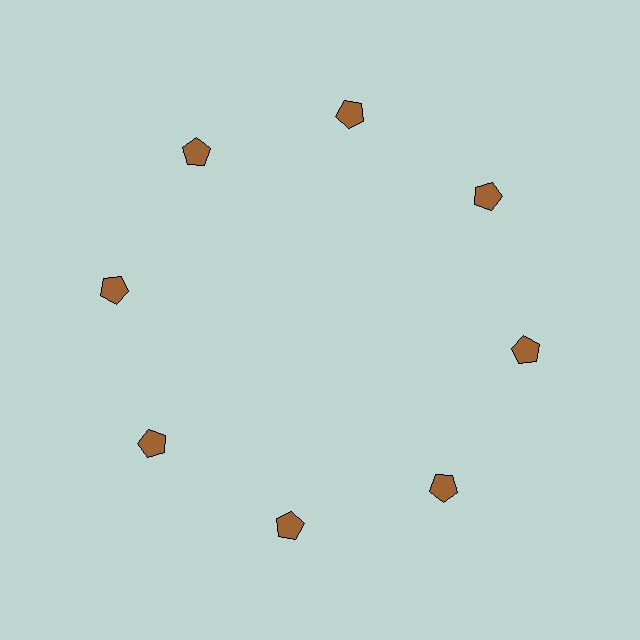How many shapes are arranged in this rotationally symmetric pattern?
There are 8 shapes, arranged in 8 groups of 1.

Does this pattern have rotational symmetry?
Yes, this pattern has 8-fold rotational symmetry. It looks the same after rotating 45 degrees around the center.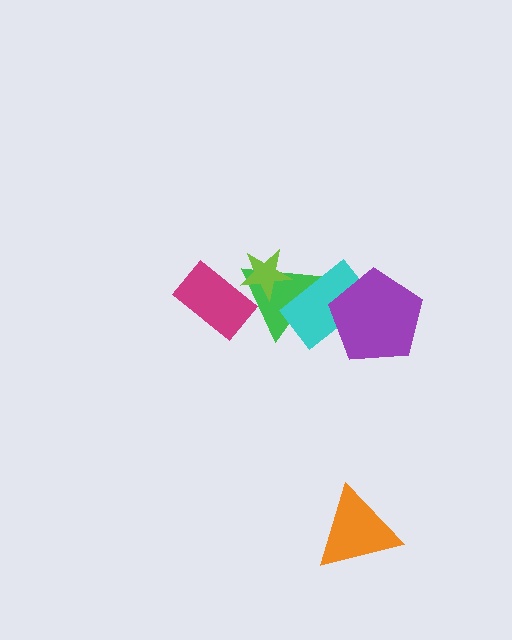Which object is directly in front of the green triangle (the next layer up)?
The lime star is directly in front of the green triangle.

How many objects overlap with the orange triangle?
0 objects overlap with the orange triangle.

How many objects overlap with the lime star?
2 objects overlap with the lime star.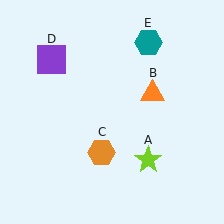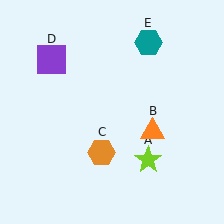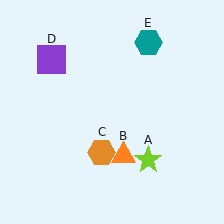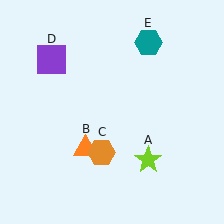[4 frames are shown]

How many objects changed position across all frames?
1 object changed position: orange triangle (object B).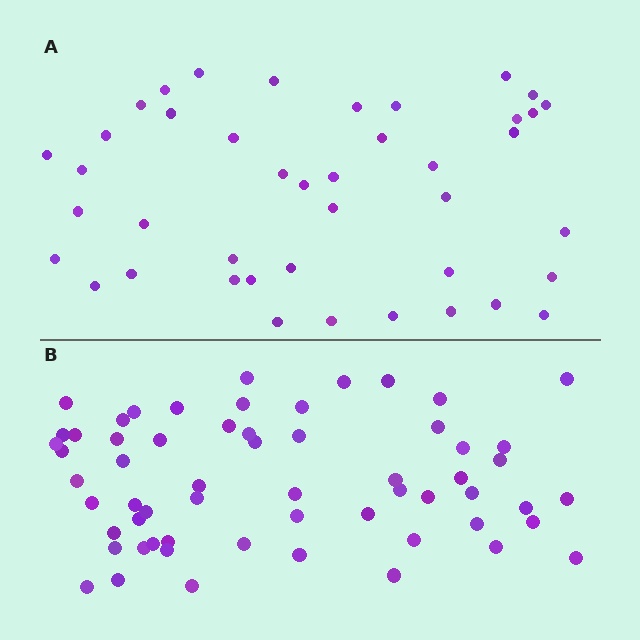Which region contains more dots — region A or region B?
Region B (the bottom region) has more dots.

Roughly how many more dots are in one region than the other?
Region B has approximately 20 more dots than region A.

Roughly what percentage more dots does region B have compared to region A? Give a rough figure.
About 45% more.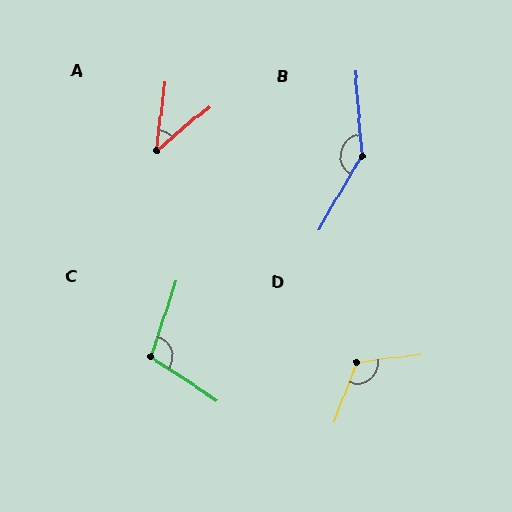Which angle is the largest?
B, at approximately 145 degrees.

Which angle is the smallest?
A, at approximately 44 degrees.